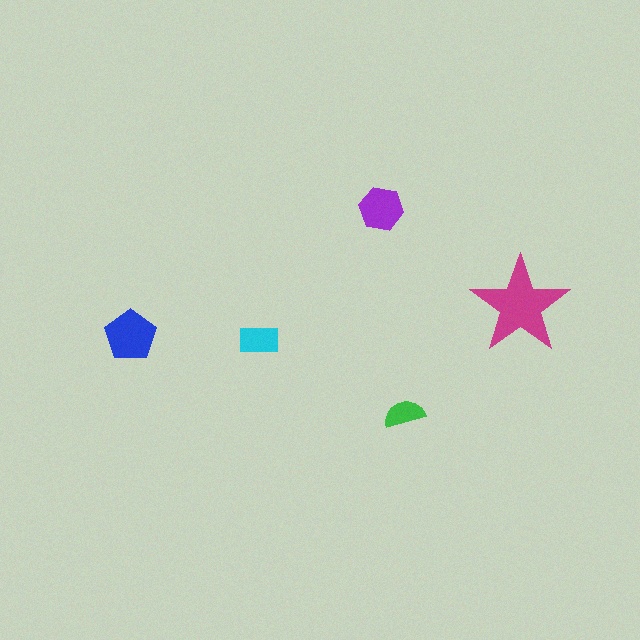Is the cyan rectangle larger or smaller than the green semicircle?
Larger.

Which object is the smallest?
The green semicircle.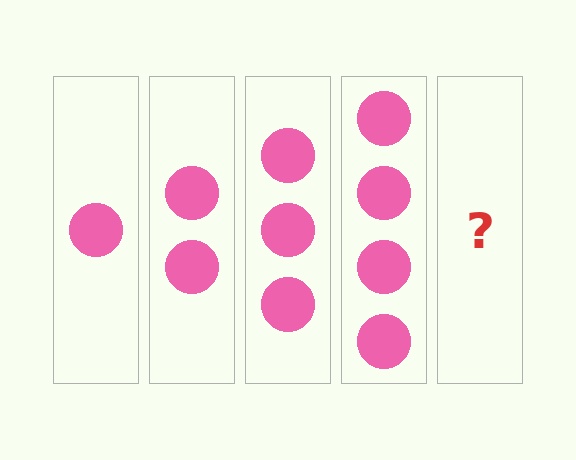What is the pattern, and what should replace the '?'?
The pattern is that each step adds one more circle. The '?' should be 5 circles.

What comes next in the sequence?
The next element should be 5 circles.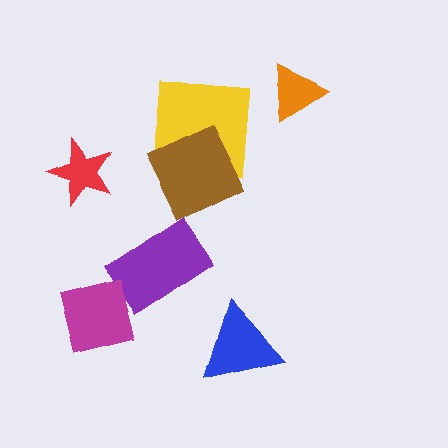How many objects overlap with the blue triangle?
0 objects overlap with the blue triangle.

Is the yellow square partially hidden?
Yes, it is partially covered by another shape.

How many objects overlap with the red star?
0 objects overlap with the red star.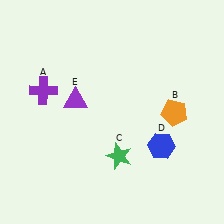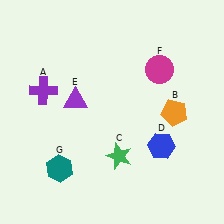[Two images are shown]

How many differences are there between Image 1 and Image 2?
There are 2 differences between the two images.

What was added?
A magenta circle (F), a teal hexagon (G) were added in Image 2.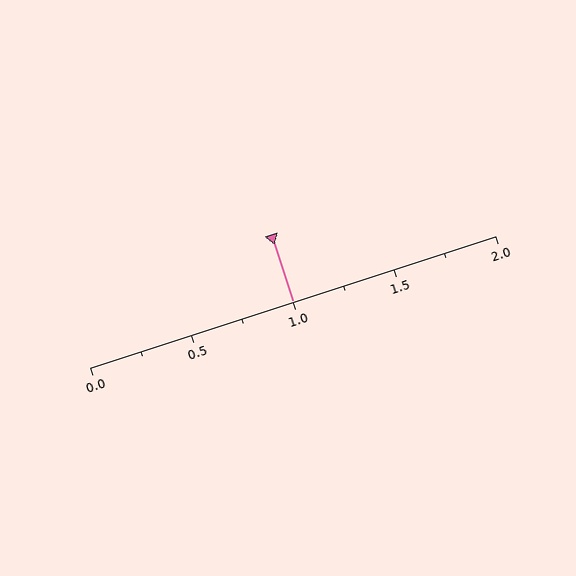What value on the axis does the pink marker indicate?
The marker indicates approximately 1.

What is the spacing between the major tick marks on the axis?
The major ticks are spaced 0.5 apart.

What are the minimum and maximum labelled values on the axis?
The axis runs from 0.0 to 2.0.